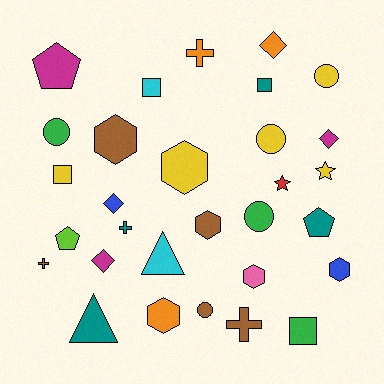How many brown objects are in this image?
There are 5 brown objects.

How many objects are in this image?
There are 30 objects.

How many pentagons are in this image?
There are 3 pentagons.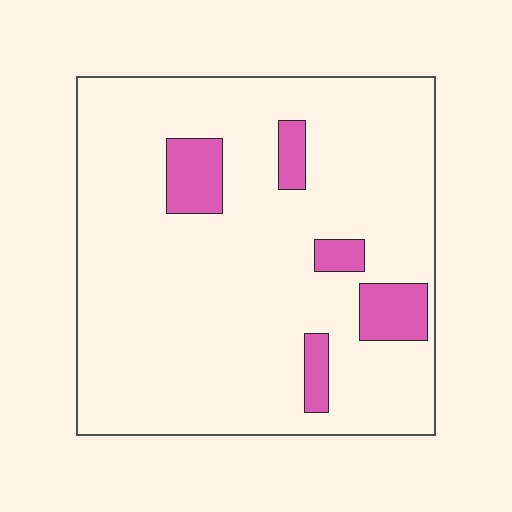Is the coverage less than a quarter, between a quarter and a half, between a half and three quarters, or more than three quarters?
Less than a quarter.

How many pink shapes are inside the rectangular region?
5.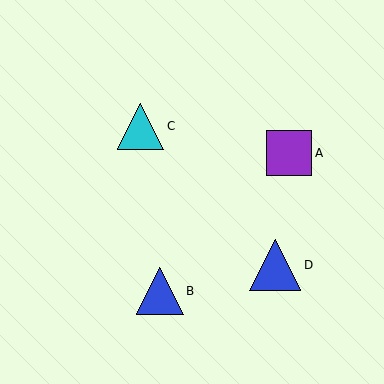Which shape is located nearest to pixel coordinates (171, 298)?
The blue triangle (labeled B) at (160, 291) is nearest to that location.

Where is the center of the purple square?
The center of the purple square is at (289, 153).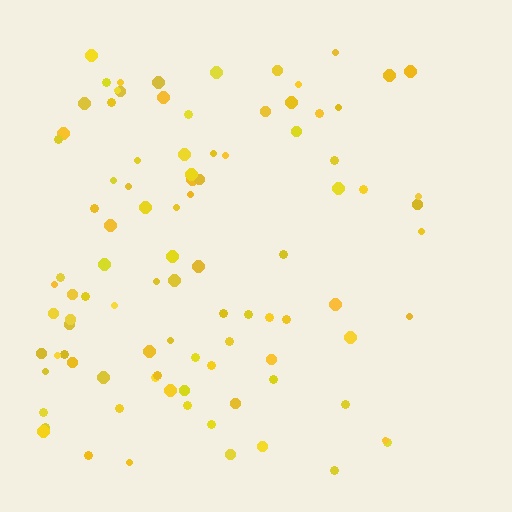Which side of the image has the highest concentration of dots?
The left.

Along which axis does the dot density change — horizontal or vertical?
Horizontal.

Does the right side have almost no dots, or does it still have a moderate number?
Still a moderate number, just noticeably fewer than the left.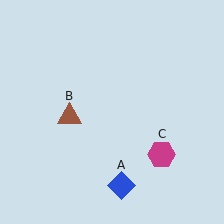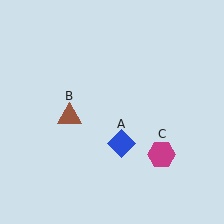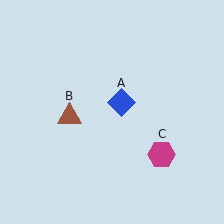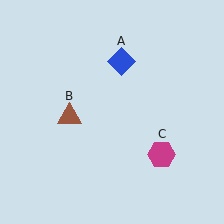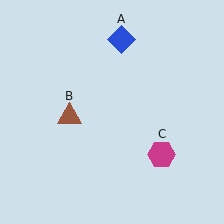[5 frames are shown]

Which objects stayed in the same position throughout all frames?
Brown triangle (object B) and magenta hexagon (object C) remained stationary.